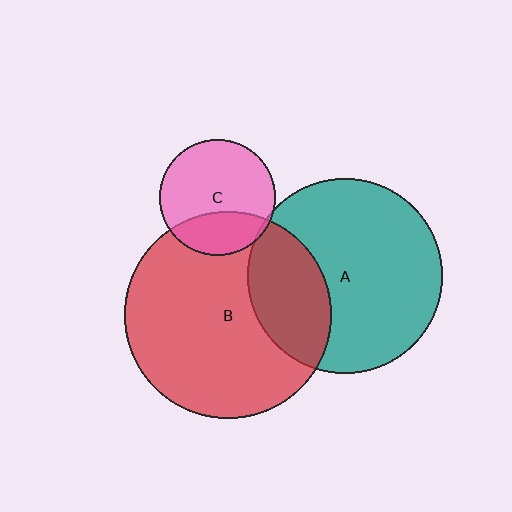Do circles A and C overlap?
Yes.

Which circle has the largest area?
Circle B (red).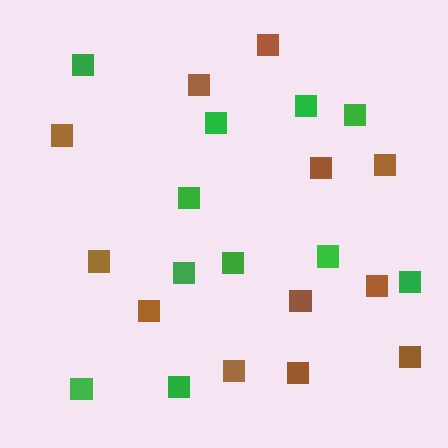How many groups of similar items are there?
There are 2 groups: one group of brown squares (12) and one group of green squares (11).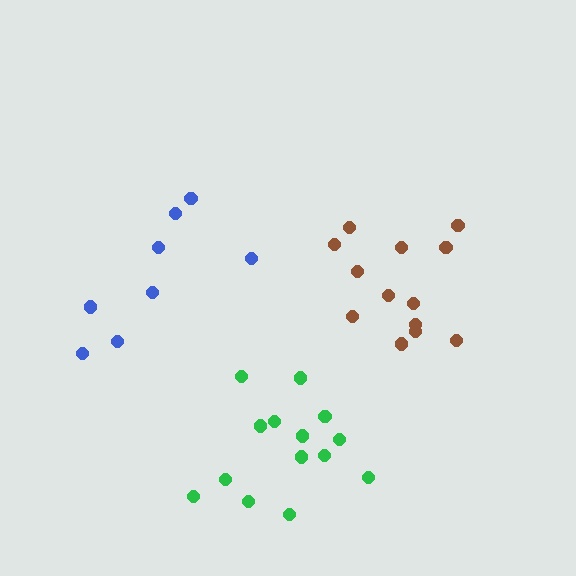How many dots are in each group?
Group 1: 13 dots, Group 2: 8 dots, Group 3: 14 dots (35 total).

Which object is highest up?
The blue cluster is topmost.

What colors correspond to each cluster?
The clusters are colored: brown, blue, green.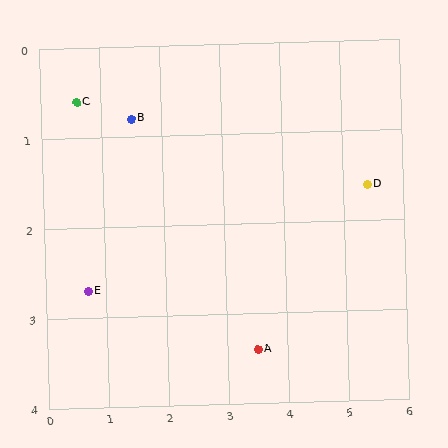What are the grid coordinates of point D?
Point D is at approximately (5.4, 1.6).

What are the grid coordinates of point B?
Point B is at approximately (1.5, 0.8).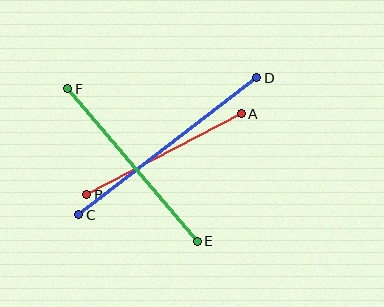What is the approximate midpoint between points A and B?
The midpoint is at approximately (164, 154) pixels.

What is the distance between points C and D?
The distance is approximately 224 pixels.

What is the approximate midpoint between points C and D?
The midpoint is at approximately (168, 146) pixels.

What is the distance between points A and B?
The distance is approximately 175 pixels.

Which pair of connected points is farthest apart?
Points C and D are farthest apart.